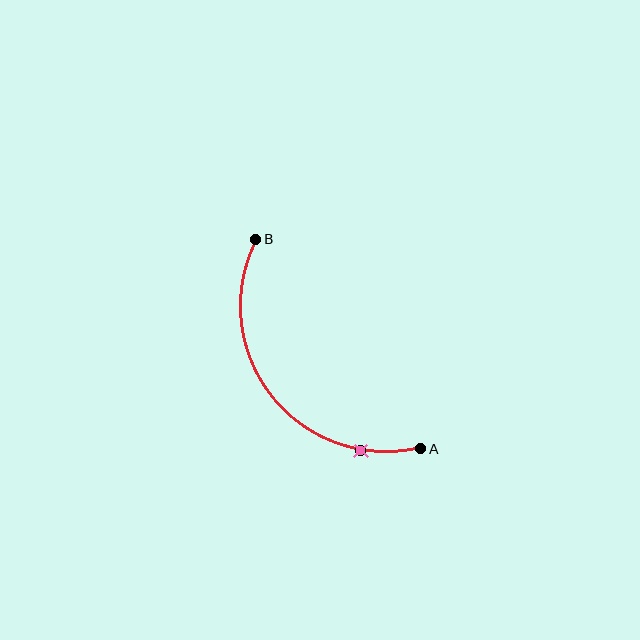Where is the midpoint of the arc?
The arc midpoint is the point on the curve farthest from the straight line joining A and B. It sits below and to the left of that line.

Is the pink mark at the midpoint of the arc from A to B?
No. The pink mark lies on the arc but is closer to endpoint A. The arc midpoint would be at the point on the curve equidistant along the arc from both A and B.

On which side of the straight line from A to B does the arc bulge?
The arc bulges below and to the left of the straight line connecting A and B.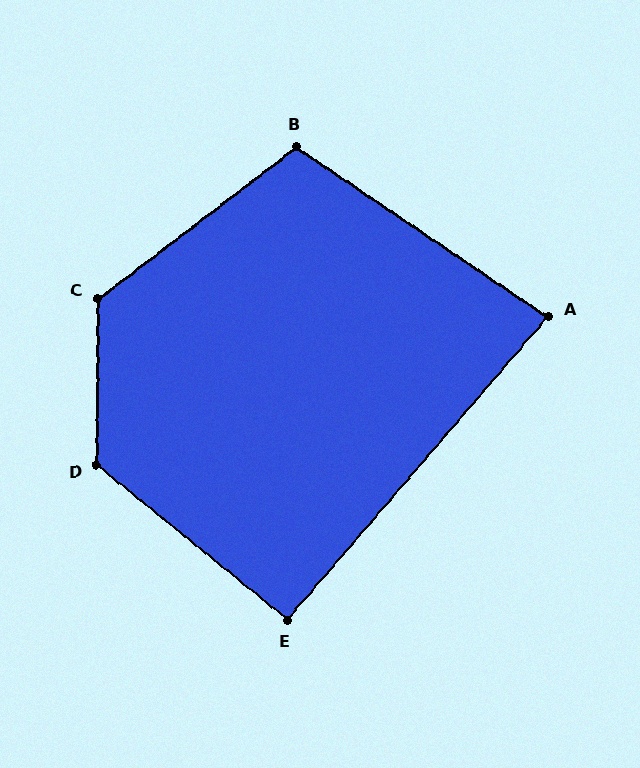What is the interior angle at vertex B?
Approximately 109 degrees (obtuse).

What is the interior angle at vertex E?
Approximately 92 degrees (approximately right).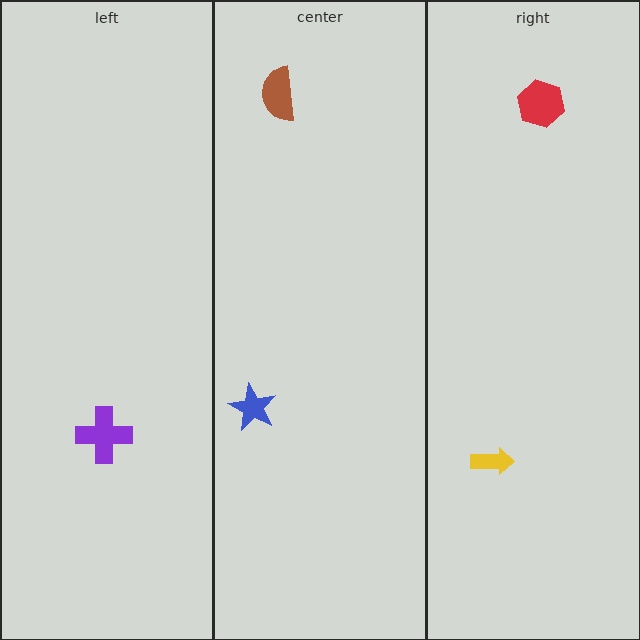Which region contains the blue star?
The center region.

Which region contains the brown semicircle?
The center region.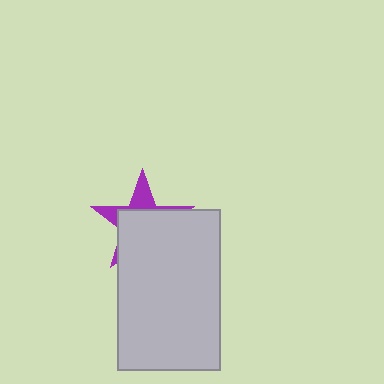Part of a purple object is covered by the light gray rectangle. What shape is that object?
It is a star.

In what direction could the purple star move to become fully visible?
The purple star could move up. That would shift it out from behind the light gray rectangle entirely.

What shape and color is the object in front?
The object in front is a light gray rectangle.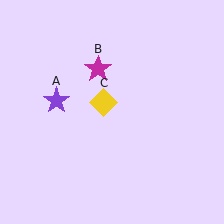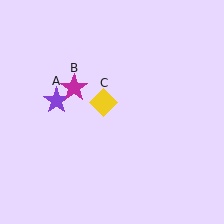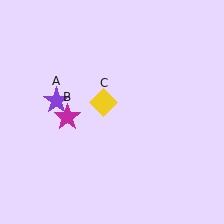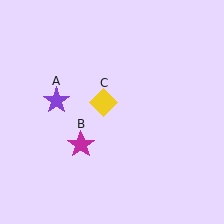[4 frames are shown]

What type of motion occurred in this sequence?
The magenta star (object B) rotated counterclockwise around the center of the scene.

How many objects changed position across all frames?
1 object changed position: magenta star (object B).